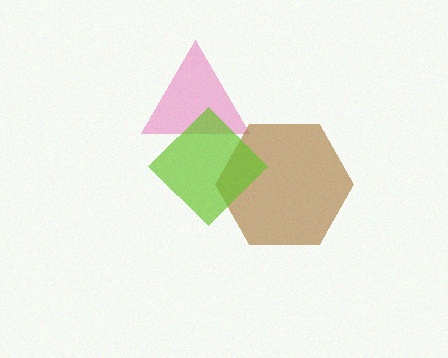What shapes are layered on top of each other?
The layered shapes are: a pink triangle, a brown hexagon, a lime diamond.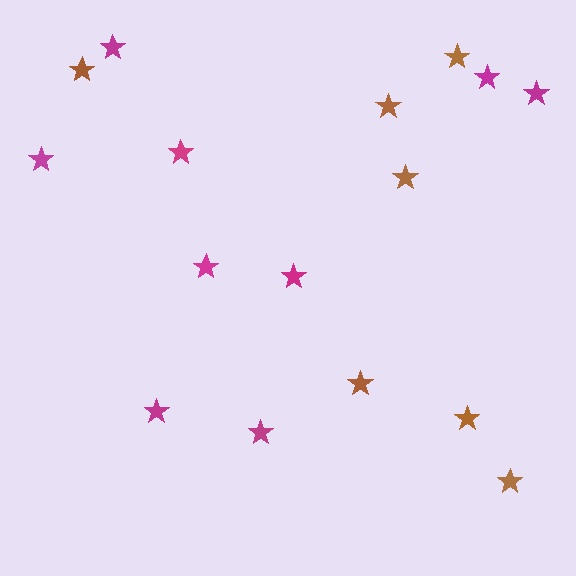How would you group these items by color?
There are 2 groups: one group of brown stars (7) and one group of magenta stars (9).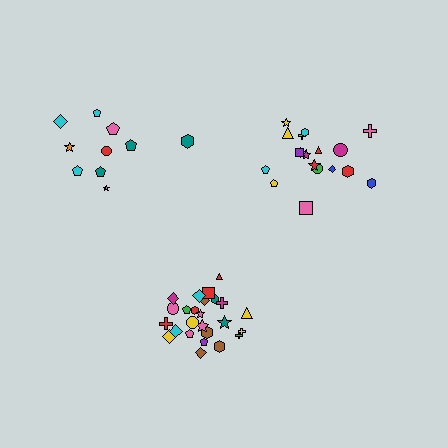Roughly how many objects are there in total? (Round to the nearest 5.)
Roughly 55 objects in total.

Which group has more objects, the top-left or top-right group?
The top-right group.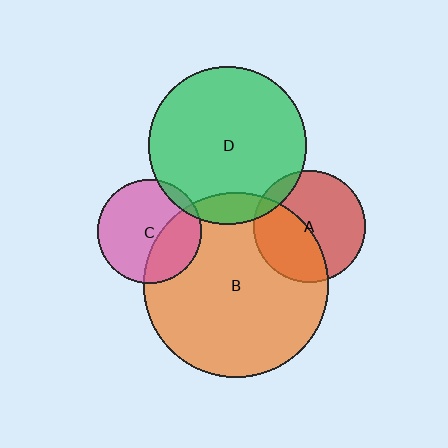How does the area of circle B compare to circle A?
Approximately 2.7 times.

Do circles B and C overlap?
Yes.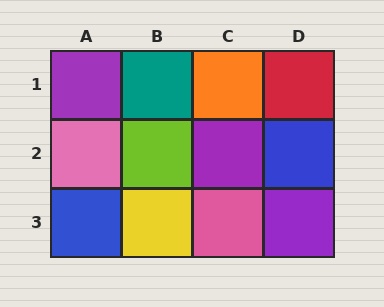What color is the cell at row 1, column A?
Purple.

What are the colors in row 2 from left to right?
Pink, lime, purple, blue.